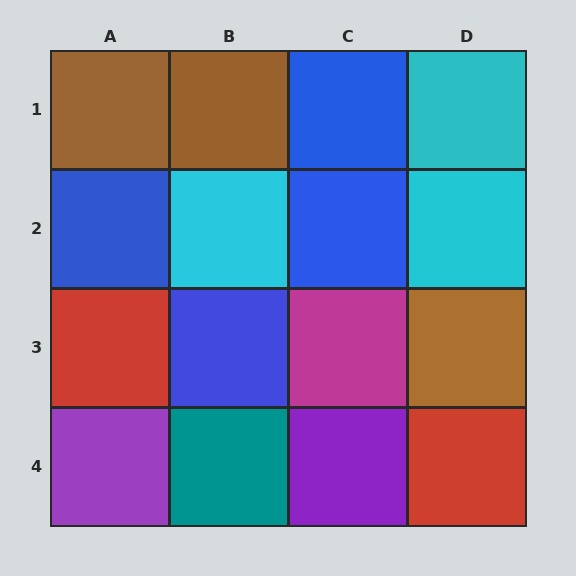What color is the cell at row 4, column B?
Teal.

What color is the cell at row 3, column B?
Blue.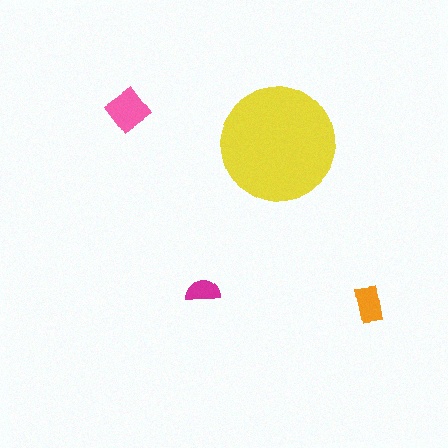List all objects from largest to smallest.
The yellow circle, the pink diamond, the orange rectangle, the magenta semicircle.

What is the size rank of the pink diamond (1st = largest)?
2nd.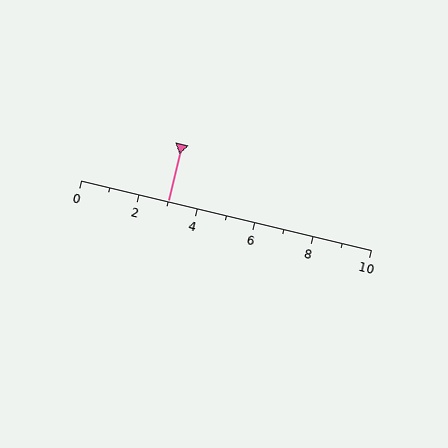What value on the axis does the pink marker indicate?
The marker indicates approximately 3.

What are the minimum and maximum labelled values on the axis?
The axis runs from 0 to 10.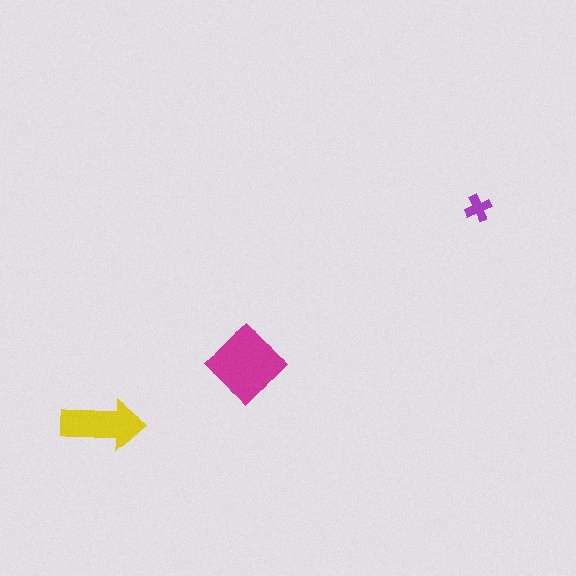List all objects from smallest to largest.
The purple cross, the yellow arrow, the magenta diamond.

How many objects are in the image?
There are 3 objects in the image.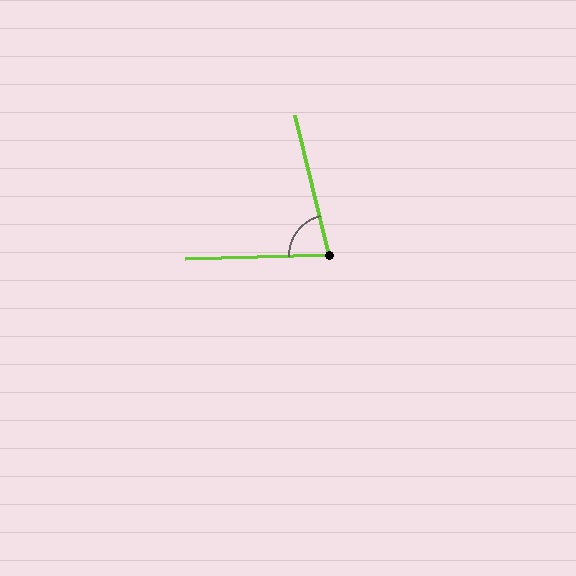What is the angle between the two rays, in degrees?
Approximately 78 degrees.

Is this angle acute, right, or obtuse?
It is acute.